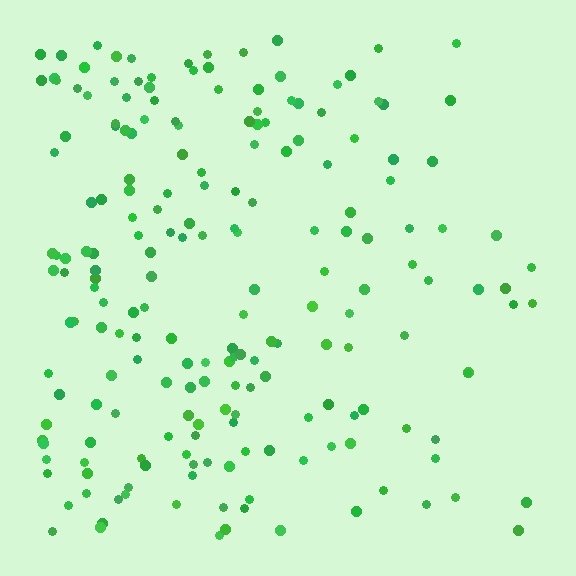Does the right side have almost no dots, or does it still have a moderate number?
Still a moderate number, just noticeably fewer than the left.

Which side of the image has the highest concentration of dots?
The left.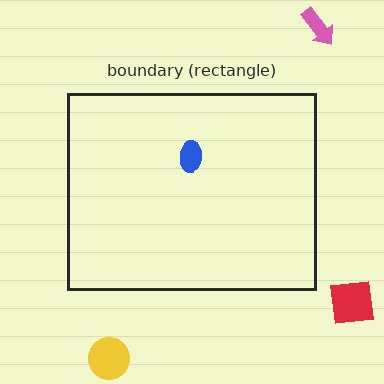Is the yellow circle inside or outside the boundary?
Outside.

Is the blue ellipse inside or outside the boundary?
Inside.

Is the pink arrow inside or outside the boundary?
Outside.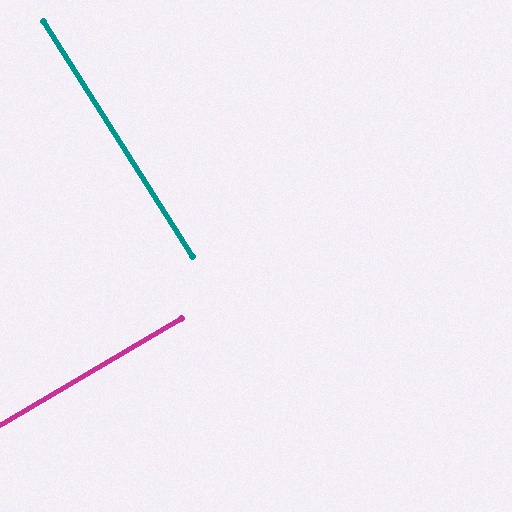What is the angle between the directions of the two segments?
Approximately 88 degrees.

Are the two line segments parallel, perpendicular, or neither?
Perpendicular — they meet at approximately 88°.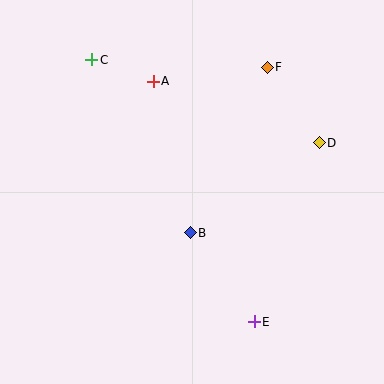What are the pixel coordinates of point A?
Point A is at (153, 81).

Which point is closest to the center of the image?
Point B at (190, 233) is closest to the center.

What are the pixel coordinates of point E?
Point E is at (254, 322).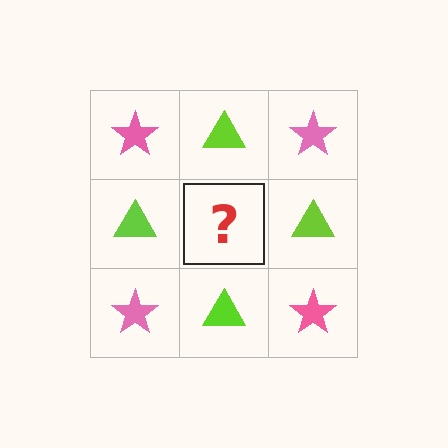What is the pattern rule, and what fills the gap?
The rule is that it alternates pink star and lime triangle in a checkerboard pattern. The gap should be filled with a pink star.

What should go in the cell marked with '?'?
The missing cell should contain a pink star.